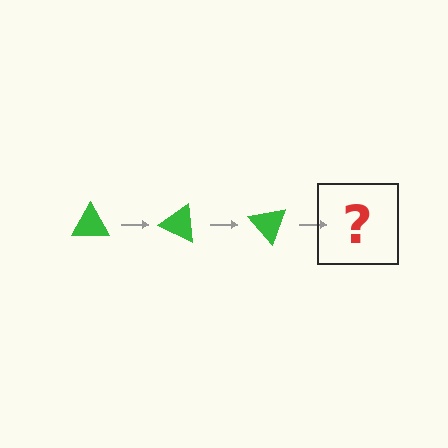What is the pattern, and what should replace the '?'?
The pattern is that the triangle rotates 25 degrees each step. The '?' should be a green triangle rotated 75 degrees.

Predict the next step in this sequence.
The next step is a green triangle rotated 75 degrees.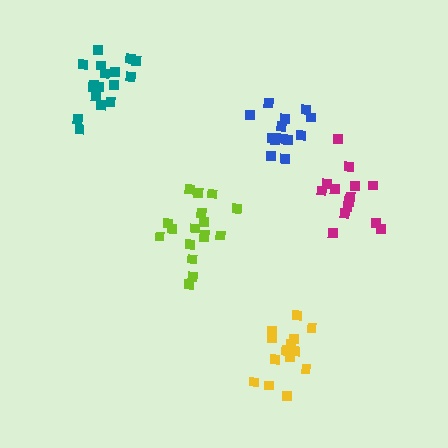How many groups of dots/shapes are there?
There are 5 groups.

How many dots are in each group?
Group 1: 14 dots, Group 2: 15 dots, Group 3: 14 dots, Group 4: 17 dots, Group 5: 17 dots (77 total).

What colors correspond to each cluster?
The clusters are colored: blue, yellow, magenta, teal, lime.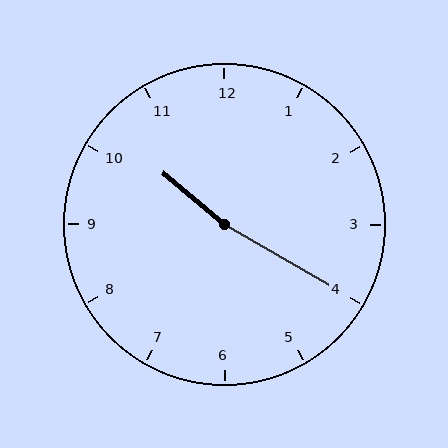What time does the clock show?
10:20.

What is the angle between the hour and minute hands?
Approximately 170 degrees.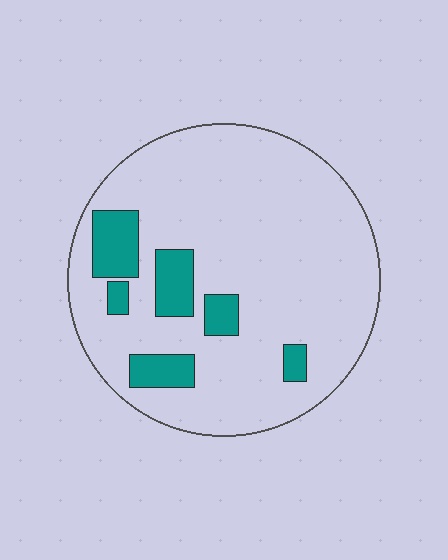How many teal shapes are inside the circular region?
6.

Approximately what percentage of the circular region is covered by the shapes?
Approximately 15%.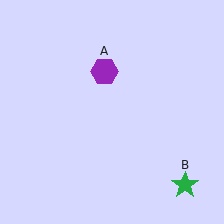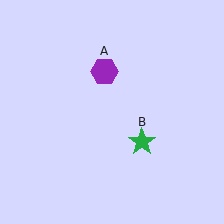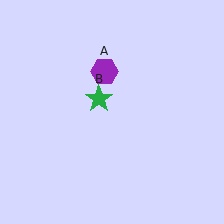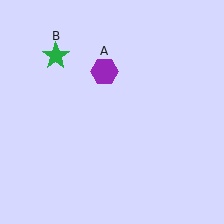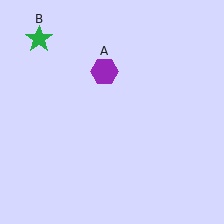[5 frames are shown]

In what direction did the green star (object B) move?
The green star (object B) moved up and to the left.